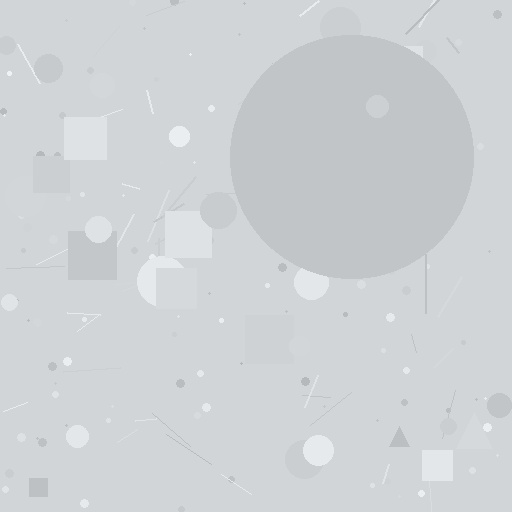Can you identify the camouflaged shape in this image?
The camouflaged shape is a circle.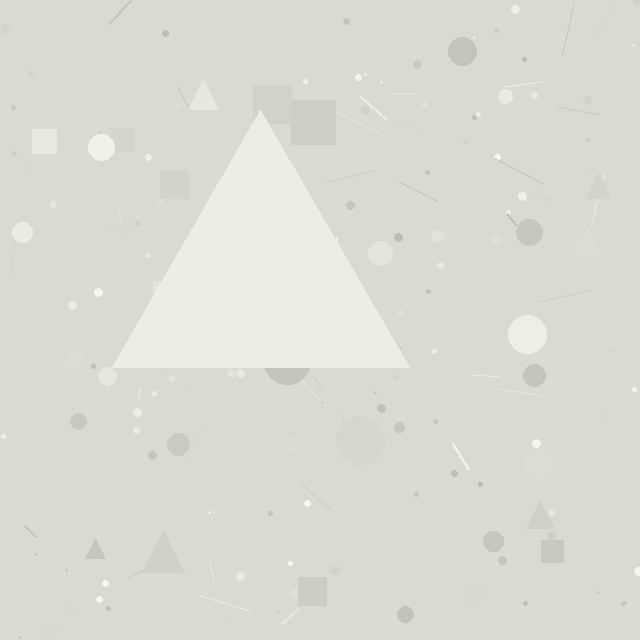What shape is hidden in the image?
A triangle is hidden in the image.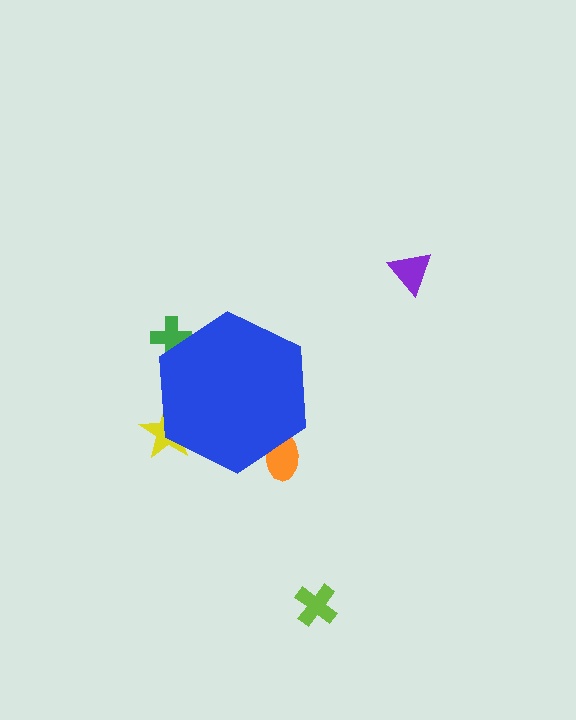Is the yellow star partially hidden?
Yes, the yellow star is partially hidden behind the blue hexagon.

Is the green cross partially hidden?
Yes, the green cross is partially hidden behind the blue hexagon.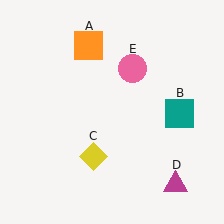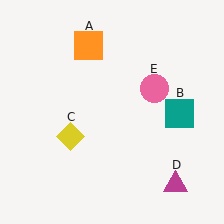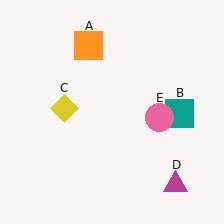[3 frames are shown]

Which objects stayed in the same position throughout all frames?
Orange square (object A) and teal square (object B) and magenta triangle (object D) remained stationary.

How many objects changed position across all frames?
2 objects changed position: yellow diamond (object C), pink circle (object E).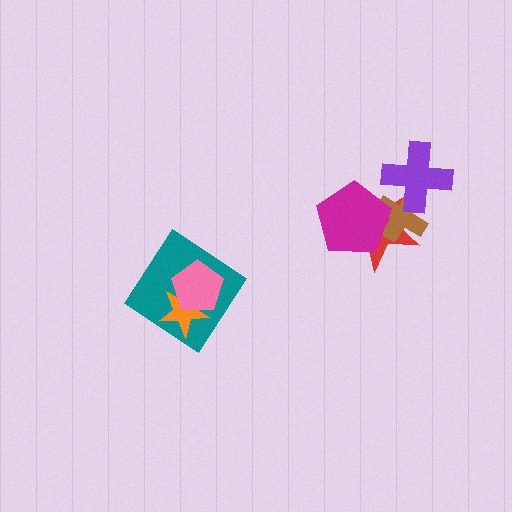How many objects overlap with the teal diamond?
2 objects overlap with the teal diamond.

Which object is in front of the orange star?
The pink pentagon is in front of the orange star.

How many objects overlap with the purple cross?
2 objects overlap with the purple cross.